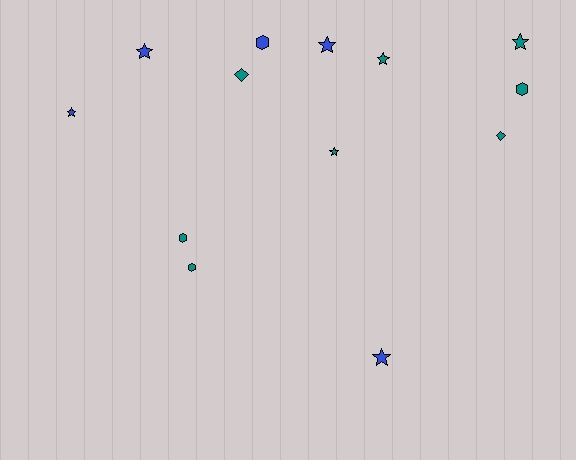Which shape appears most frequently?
Star, with 7 objects.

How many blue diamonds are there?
There are no blue diamonds.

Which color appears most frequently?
Teal, with 8 objects.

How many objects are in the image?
There are 13 objects.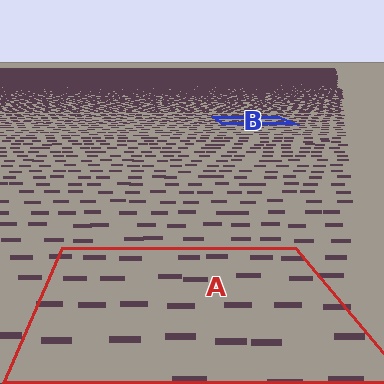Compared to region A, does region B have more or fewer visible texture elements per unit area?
Region B has more texture elements per unit area — they are packed more densely because it is farther away.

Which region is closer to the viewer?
Region A is closer. The texture elements there are larger and more spread out.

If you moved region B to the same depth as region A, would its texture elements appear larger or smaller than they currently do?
They would appear larger. At a closer depth, the same texture elements are projected at a bigger on-screen size.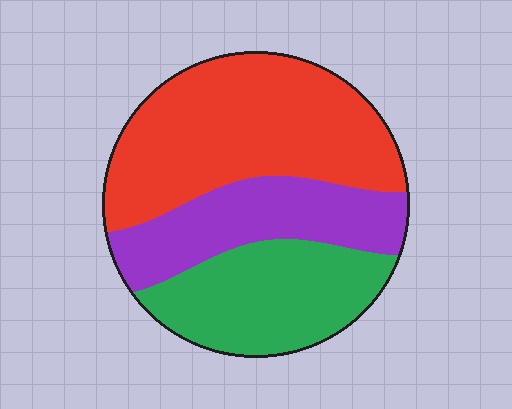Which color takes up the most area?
Red, at roughly 45%.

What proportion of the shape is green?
Green takes up about one quarter (1/4) of the shape.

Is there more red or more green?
Red.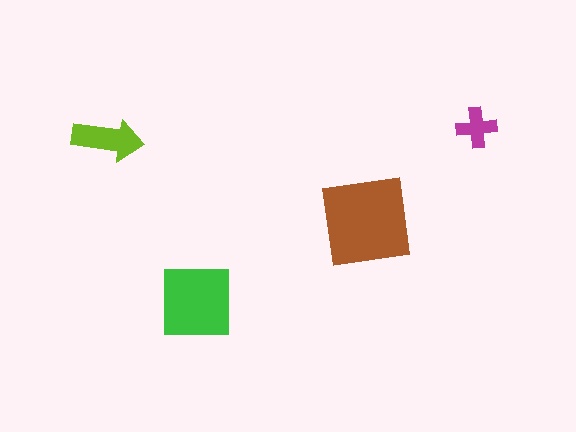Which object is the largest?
The brown square.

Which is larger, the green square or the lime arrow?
The green square.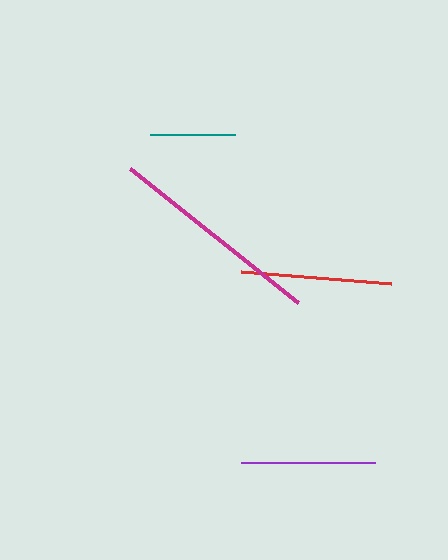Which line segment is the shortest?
The teal line is the shortest at approximately 85 pixels.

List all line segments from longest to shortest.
From longest to shortest: magenta, red, purple, teal.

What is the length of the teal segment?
The teal segment is approximately 85 pixels long.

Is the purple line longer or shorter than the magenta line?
The magenta line is longer than the purple line.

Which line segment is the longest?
The magenta line is the longest at approximately 215 pixels.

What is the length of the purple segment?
The purple segment is approximately 134 pixels long.